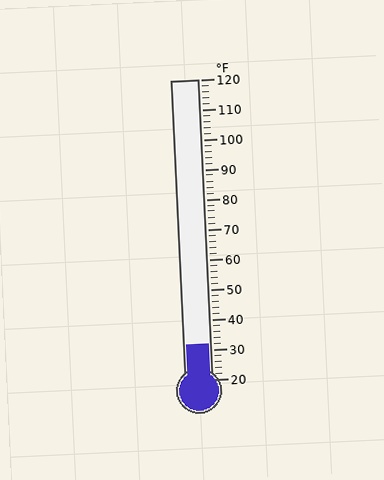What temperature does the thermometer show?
The thermometer shows approximately 32°F.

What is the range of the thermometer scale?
The thermometer scale ranges from 20°F to 120°F.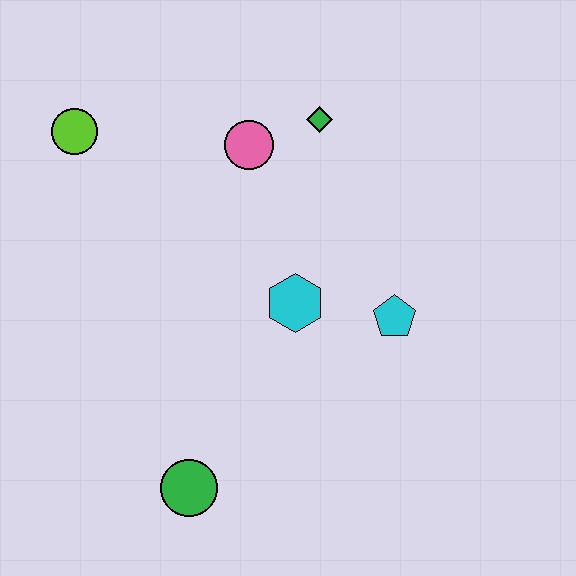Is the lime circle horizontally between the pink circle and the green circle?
No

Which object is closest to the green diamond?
The pink circle is closest to the green diamond.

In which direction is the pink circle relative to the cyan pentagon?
The pink circle is above the cyan pentagon.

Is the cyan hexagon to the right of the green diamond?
No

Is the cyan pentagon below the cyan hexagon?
Yes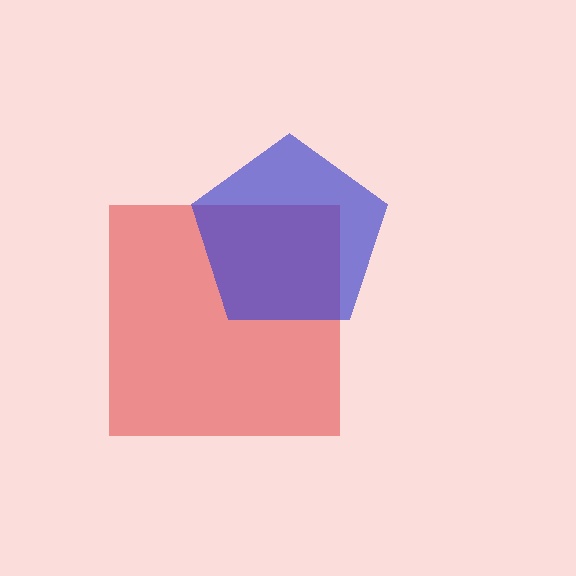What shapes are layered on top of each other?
The layered shapes are: a red square, a blue pentagon.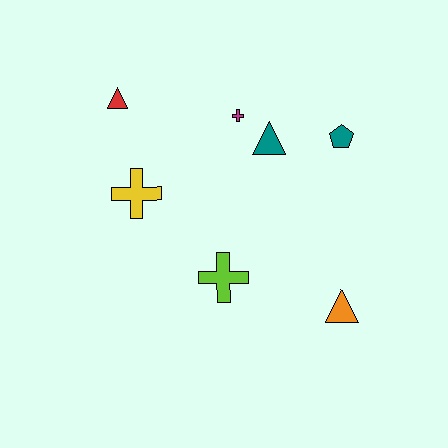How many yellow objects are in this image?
There is 1 yellow object.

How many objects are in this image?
There are 7 objects.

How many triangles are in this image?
There are 3 triangles.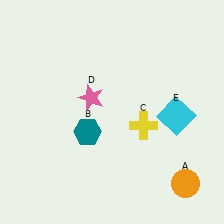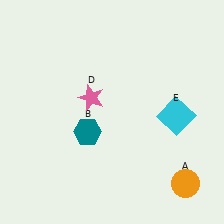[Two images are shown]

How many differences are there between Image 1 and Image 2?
There is 1 difference between the two images.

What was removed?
The yellow cross (C) was removed in Image 2.